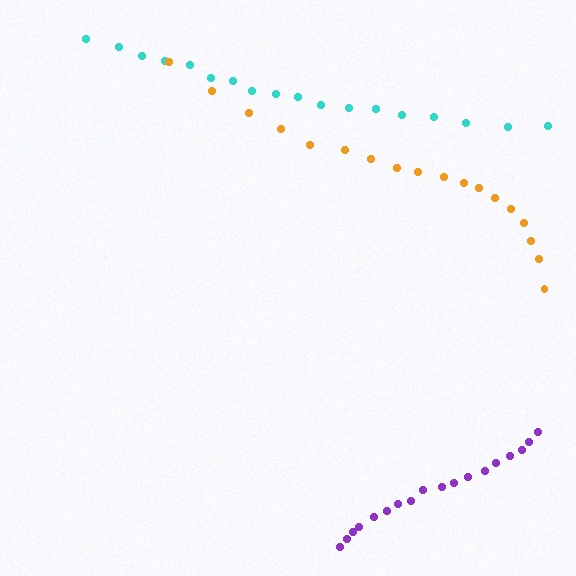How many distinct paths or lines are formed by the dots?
There are 3 distinct paths.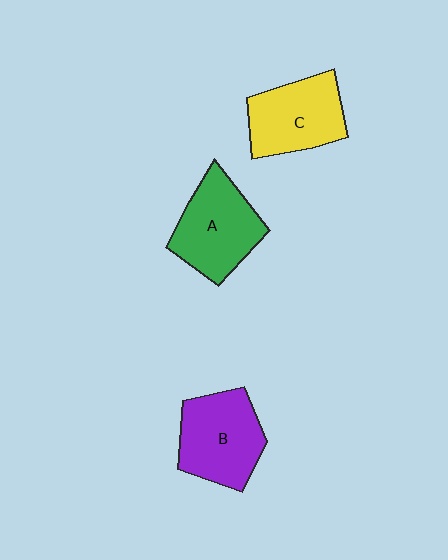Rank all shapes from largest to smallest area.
From largest to smallest: B (purple), A (green), C (yellow).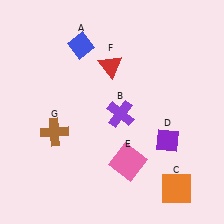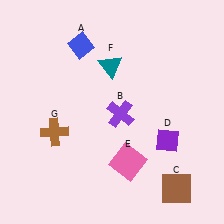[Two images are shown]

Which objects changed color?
C changed from orange to brown. F changed from red to teal.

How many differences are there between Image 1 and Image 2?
There are 2 differences between the two images.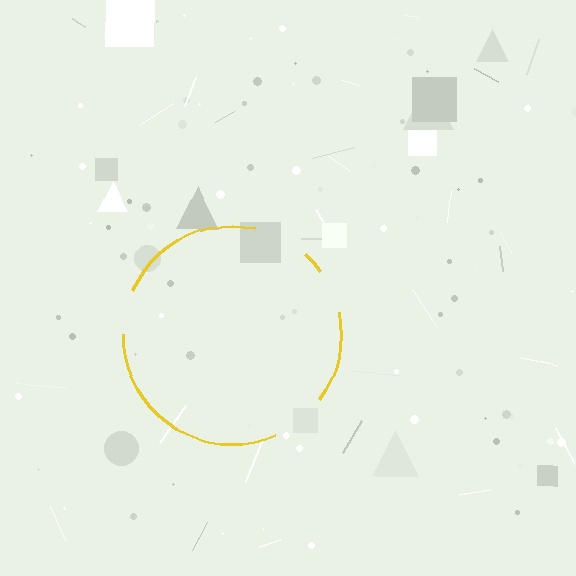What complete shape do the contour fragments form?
The contour fragments form a circle.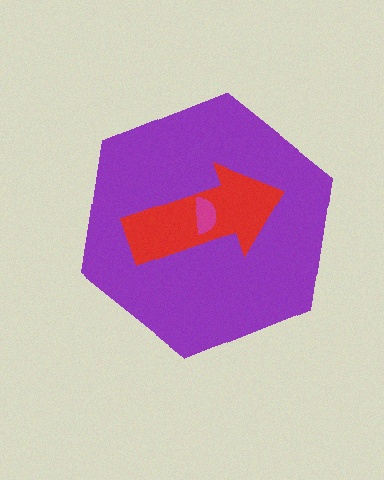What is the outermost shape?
The purple hexagon.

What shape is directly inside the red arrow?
The magenta semicircle.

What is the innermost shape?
The magenta semicircle.